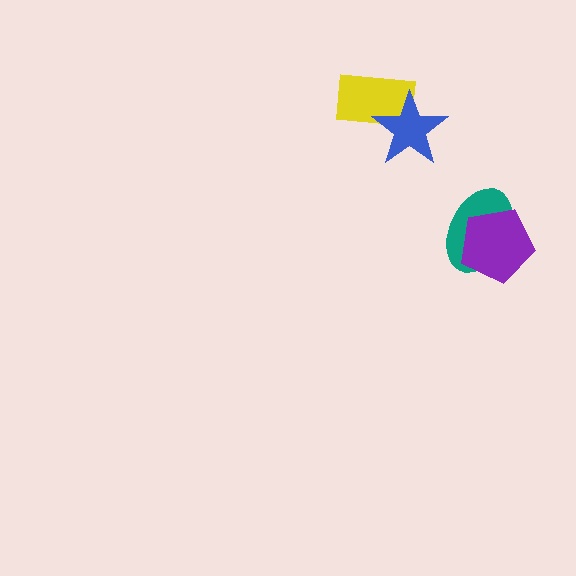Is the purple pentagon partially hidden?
No, no other shape covers it.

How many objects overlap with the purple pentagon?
1 object overlaps with the purple pentagon.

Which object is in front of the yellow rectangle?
The blue star is in front of the yellow rectangle.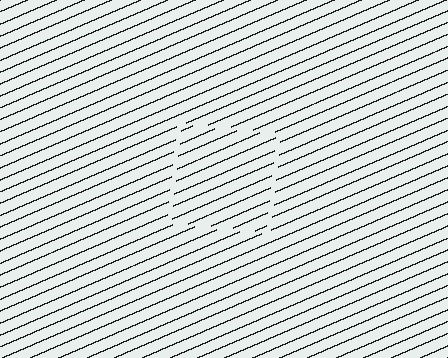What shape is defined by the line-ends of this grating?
An illusory square. The interior of the shape contains the same grating, shifted by half a period — the contour is defined by the phase discontinuity where line-ends from the inner and outer gratings abut.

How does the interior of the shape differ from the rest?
The interior of the shape contains the same grating, shifted by half a period — the contour is defined by the phase discontinuity where line-ends from the inner and outer gratings abut.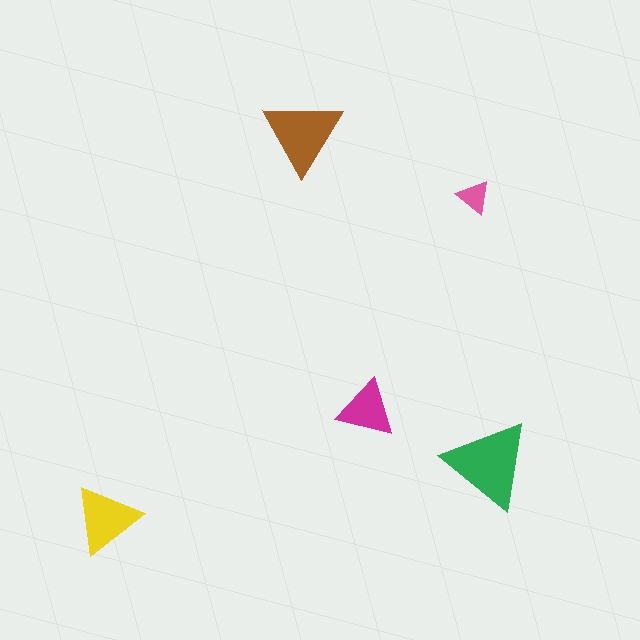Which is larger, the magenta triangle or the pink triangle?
The magenta one.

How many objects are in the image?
There are 5 objects in the image.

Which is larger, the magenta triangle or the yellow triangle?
The yellow one.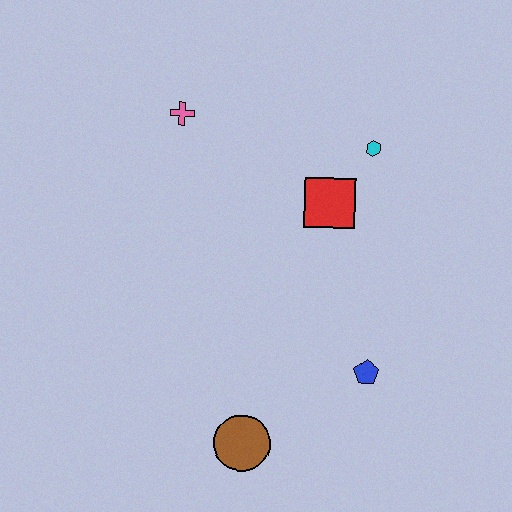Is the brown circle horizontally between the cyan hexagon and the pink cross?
Yes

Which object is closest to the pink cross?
The red square is closest to the pink cross.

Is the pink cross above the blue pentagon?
Yes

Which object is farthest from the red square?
The brown circle is farthest from the red square.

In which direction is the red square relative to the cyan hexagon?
The red square is below the cyan hexagon.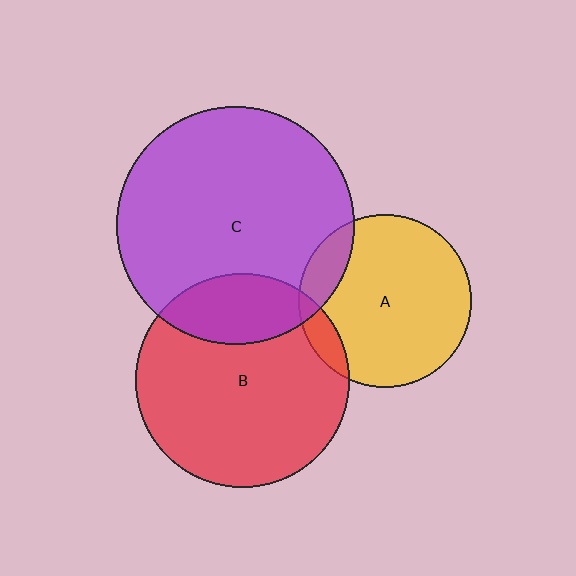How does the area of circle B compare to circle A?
Approximately 1.5 times.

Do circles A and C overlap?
Yes.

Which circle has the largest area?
Circle C (purple).